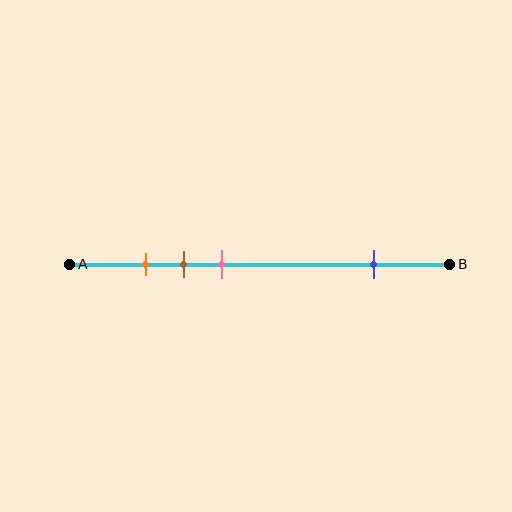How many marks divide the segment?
There are 4 marks dividing the segment.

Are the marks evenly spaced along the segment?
No, the marks are not evenly spaced.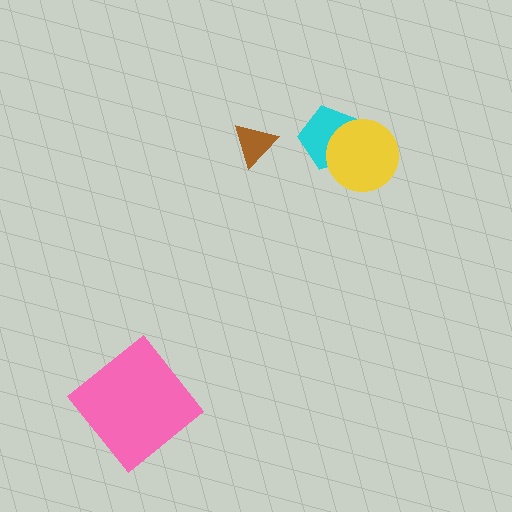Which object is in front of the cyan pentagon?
The yellow circle is in front of the cyan pentagon.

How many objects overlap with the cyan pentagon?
1 object overlaps with the cyan pentagon.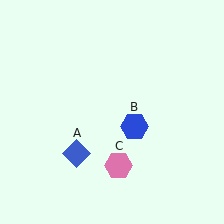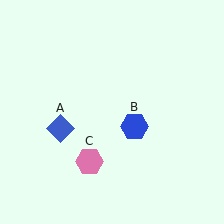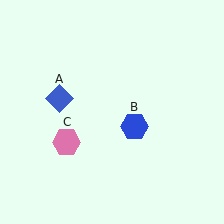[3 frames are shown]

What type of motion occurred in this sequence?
The blue diamond (object A), pink hexagon (object C) rotated clockwise around the center of the scene.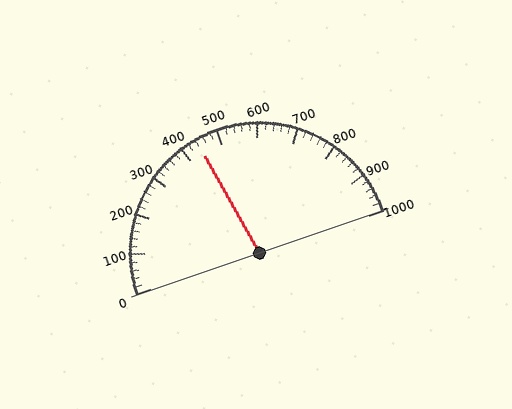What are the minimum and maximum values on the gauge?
The gauge ranges from 0 to 1000.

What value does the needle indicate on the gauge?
The needle indicates approximately 440.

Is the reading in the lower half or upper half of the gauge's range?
The reading is in the lower half of the range (0 to 1000).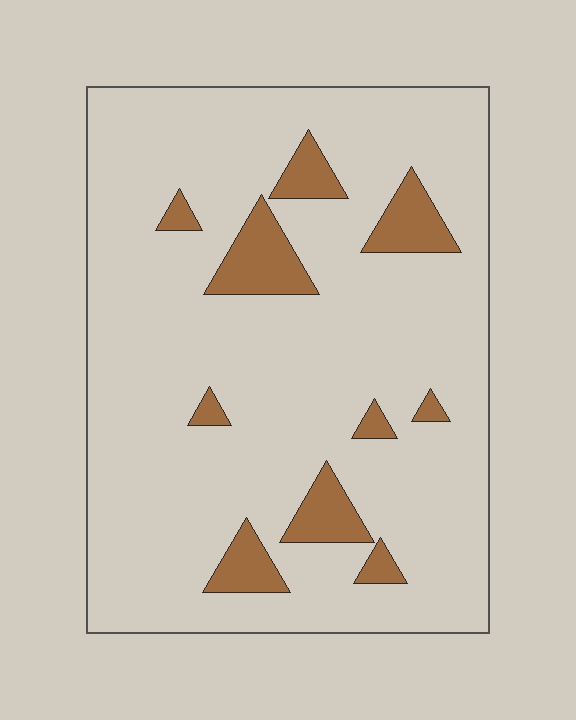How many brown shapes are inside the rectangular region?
10.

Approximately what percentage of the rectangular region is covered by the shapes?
Approximately 10%.